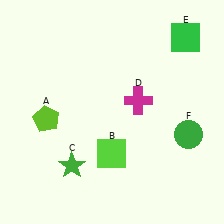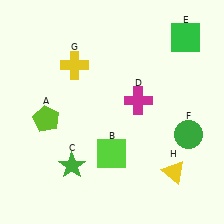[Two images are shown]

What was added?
A yellow cross (G), a yellow triangle (H) were added in Image 2.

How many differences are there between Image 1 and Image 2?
There are 2 differences between the two images.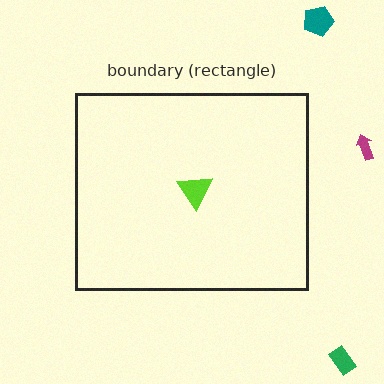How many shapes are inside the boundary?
1 inside, 3 outside.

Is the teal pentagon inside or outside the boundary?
Outside.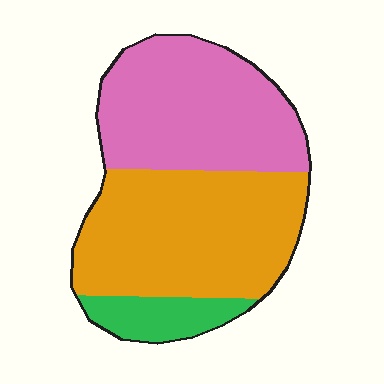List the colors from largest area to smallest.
From largest to smallest: orange, pink, green.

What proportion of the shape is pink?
Pink covers about 40% of the shape.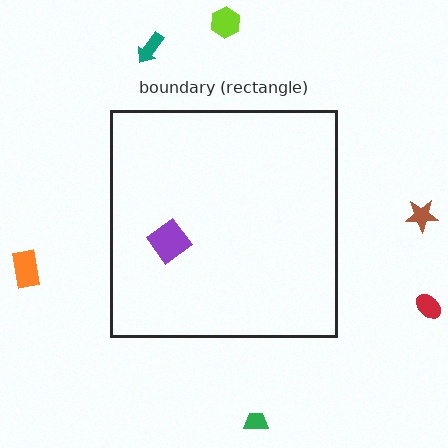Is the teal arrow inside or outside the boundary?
Outside.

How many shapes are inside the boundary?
1 inside, 6 outside.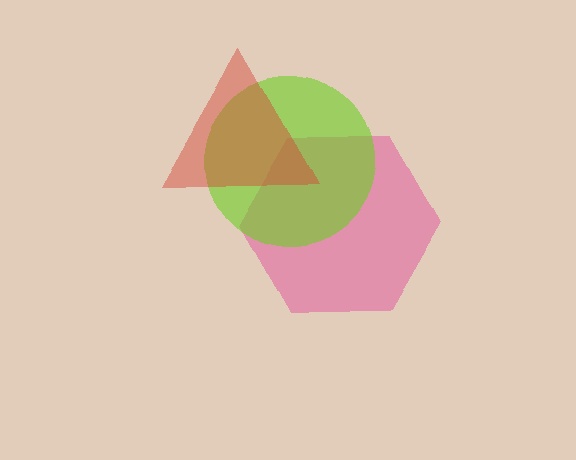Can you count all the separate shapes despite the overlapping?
Yes, there are 3 separate shapes.